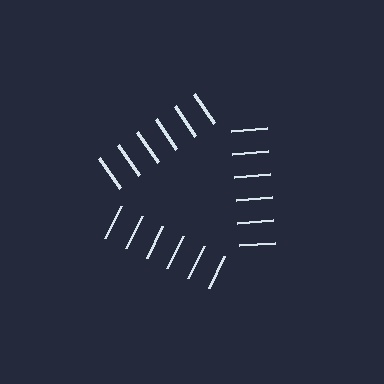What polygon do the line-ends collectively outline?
An illusory triangle — the line segments terminate on its edges but no continuous stroke is drawn.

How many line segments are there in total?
18 — 6 along each of the 3 edges.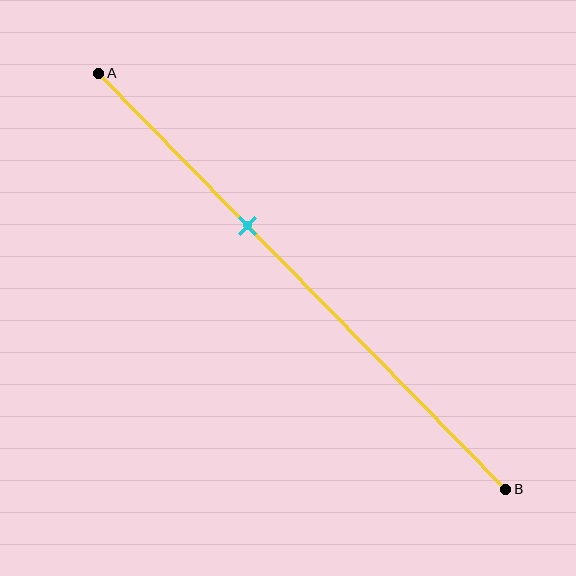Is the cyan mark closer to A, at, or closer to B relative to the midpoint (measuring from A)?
The cyan mark is closer to point A than the midpoint of segment AB.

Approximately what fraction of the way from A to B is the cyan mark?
The cyan mark is approximately 35% of the way from A to B.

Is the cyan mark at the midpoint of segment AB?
No, the mark is at about 35% from A, not at the 50% midpoint.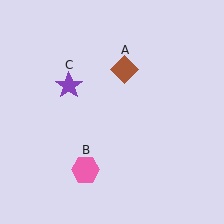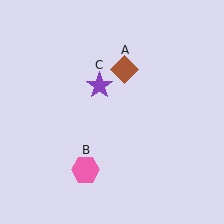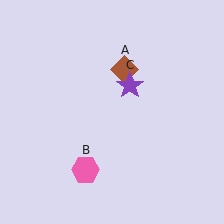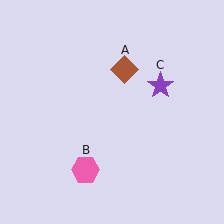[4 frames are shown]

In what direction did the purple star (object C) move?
The purple star (object C) moved right.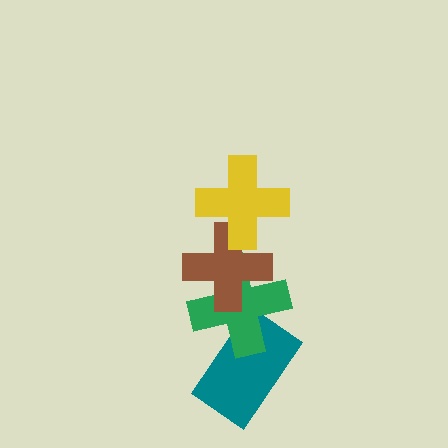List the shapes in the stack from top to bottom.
From top to bottom: the yellow cross, the brown cross, the green cross, the teal rectangle.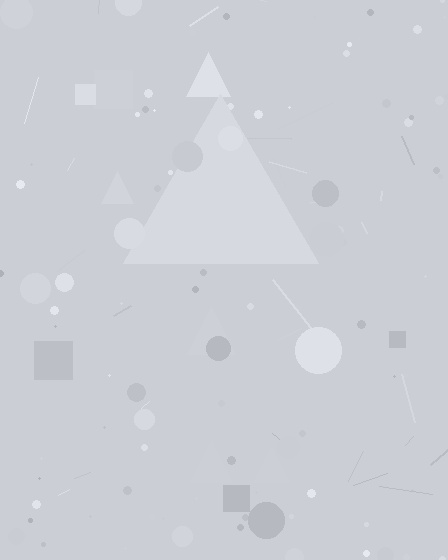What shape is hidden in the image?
A triangle is hidden in the image.